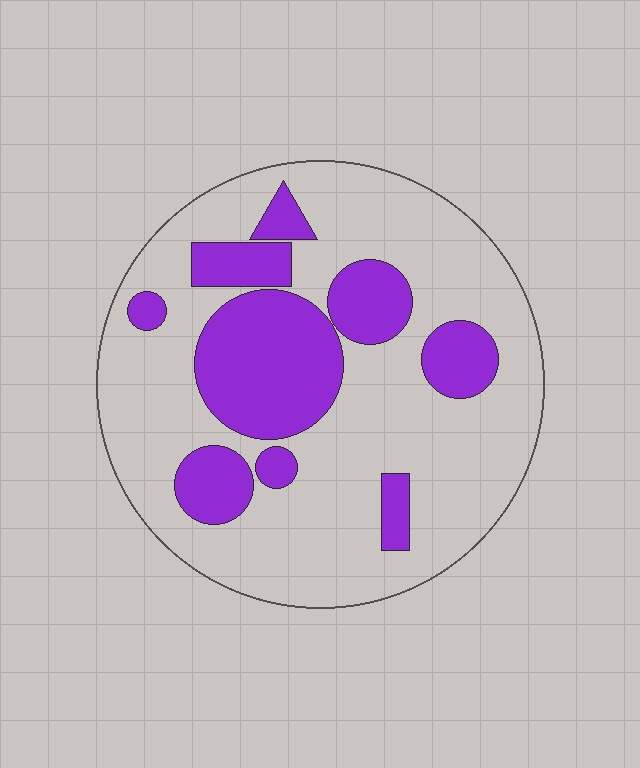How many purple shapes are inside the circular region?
9.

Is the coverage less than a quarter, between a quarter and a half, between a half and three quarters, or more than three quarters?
Between a quarter and a half.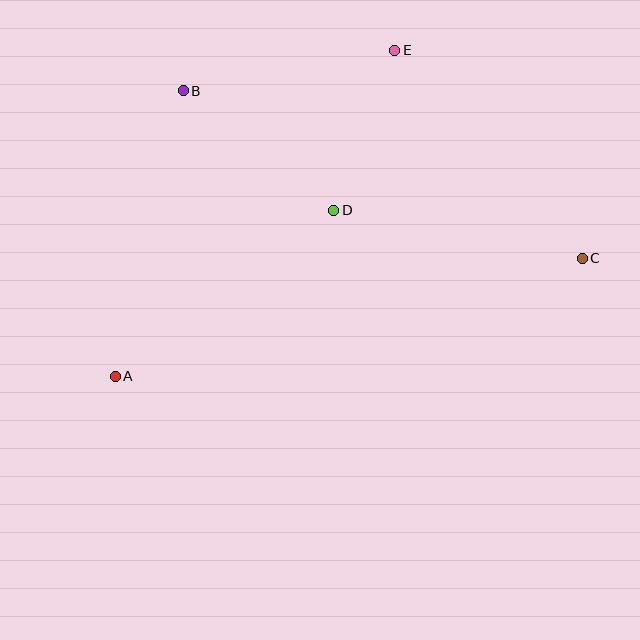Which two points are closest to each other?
Points D and E are closest to each other.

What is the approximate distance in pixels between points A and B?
The distance between A and B is approximately 294 pixels.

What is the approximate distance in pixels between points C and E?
The distance between C and E is approximately 280 pixels.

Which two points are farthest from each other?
Points A and C are farthest from each other.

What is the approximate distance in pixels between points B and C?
The distance between B and C is approximately 433 pixels.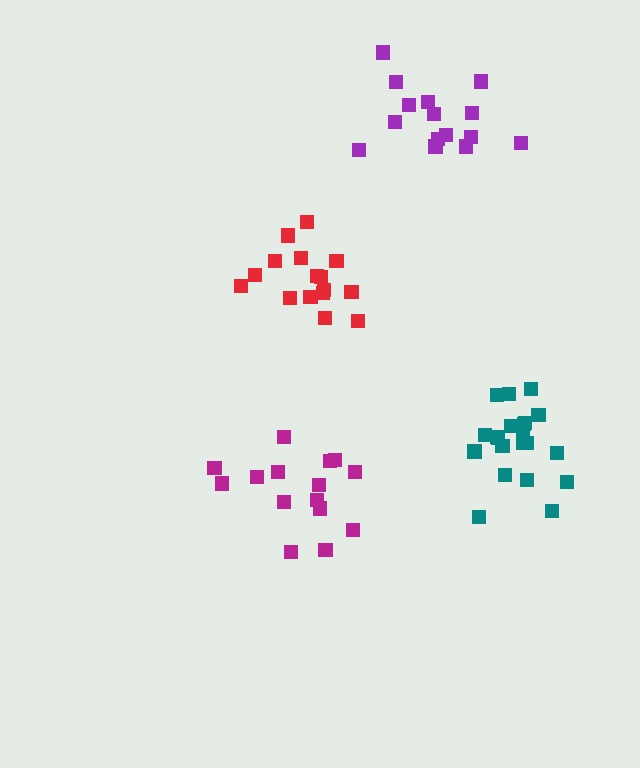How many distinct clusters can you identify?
There are 4 distinct clusters.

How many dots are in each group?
Group 1: 15 dots, Group 2: 16 dots, Group 3: 21 dots, Group 4: 15 dots (67 total).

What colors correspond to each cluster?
The clusters are colored: purple, red, teal, magenta.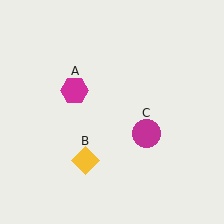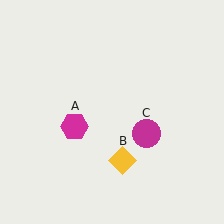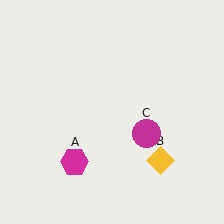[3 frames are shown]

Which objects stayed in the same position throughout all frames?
Magenta circle (object C) remained stationary.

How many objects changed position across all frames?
2 objects changed position: magenta hexagon (object A), yellow diamond (object B).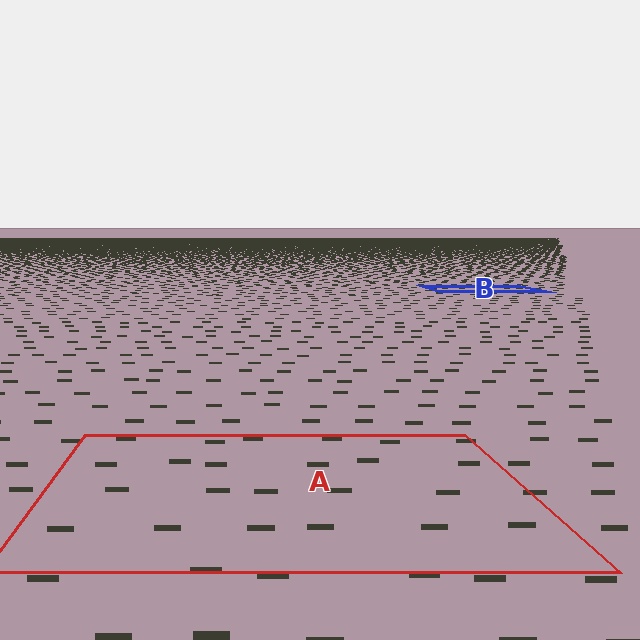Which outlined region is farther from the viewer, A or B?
Region B is farther from the viewer — the texture elements inside it appear smaller and more densely packed.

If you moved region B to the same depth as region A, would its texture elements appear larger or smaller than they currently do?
They would appear larger. At a closer depth, the same texture elements are projected at a bigger on-screen size.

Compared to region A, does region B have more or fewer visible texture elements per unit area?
Region B has more texture elements per unit area — they are packed more densely because it is farther away.